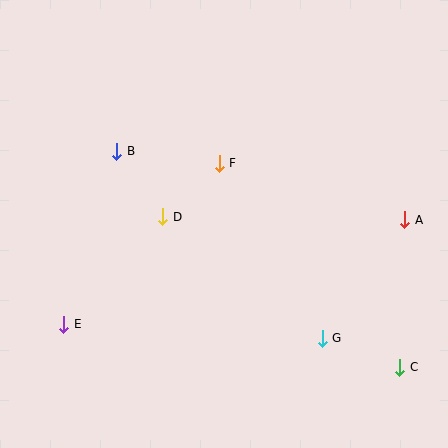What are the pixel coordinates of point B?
Point B is at (117, 151).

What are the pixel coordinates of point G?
Point G is at (322, 338).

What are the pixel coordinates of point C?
Point C is at (400, 367).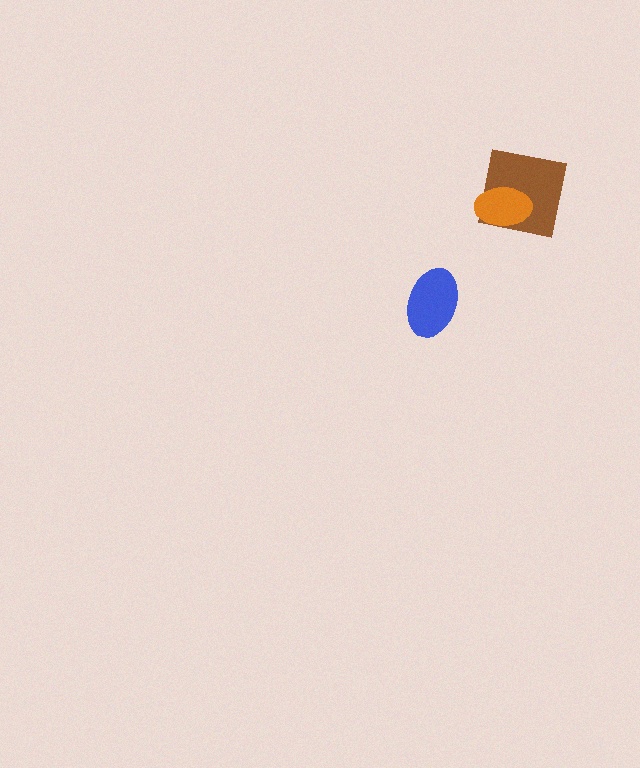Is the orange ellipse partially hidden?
No, no other shape covers it.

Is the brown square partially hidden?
Yes, it is partially covered by another shape.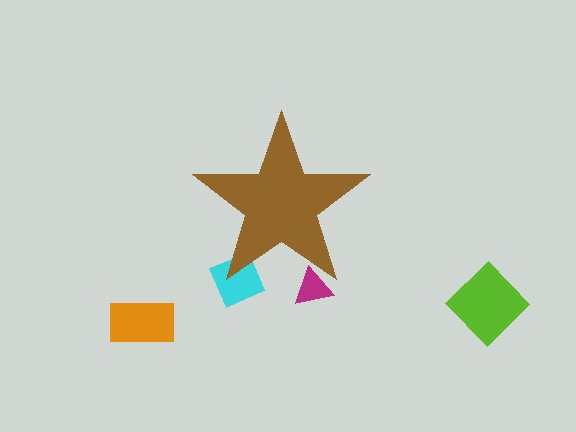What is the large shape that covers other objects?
A brown star.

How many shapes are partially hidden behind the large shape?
2 shapes are partially hidden.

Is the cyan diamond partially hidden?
Yes, the cyan diamond is partially hidden behind the brown star.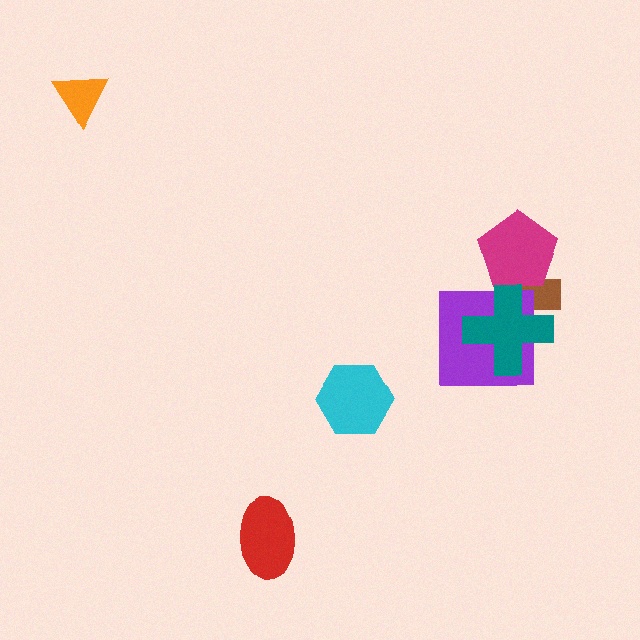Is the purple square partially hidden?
Yes, it is partially covered by another shape.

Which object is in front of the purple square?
The teal cross is in front of the purple square.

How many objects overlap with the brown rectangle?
2 objects overlap with the brown rectangle.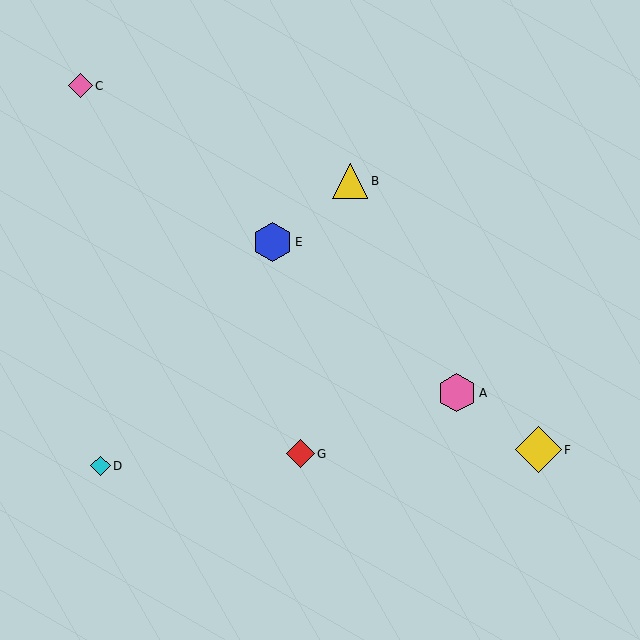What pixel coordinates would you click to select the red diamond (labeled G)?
Click at (300, 454) to select the red diamond G.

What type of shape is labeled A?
Shape A is a pink hexagon.